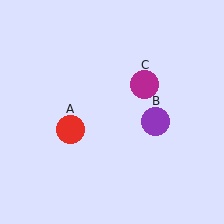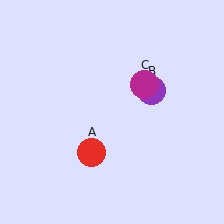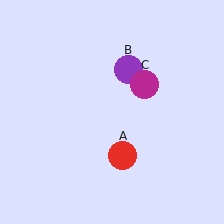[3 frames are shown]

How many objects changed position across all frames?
2 objects changed position: red circle (object A), purple circle (object B).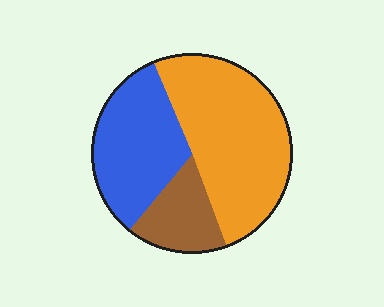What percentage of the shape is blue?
Blue covers about 35% of the shape.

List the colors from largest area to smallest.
From largest to smallest: orange, blue, brown.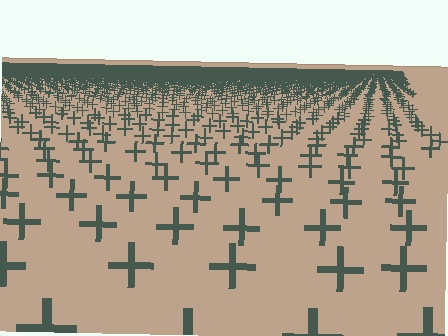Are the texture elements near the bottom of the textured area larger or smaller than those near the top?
Larger. Near the bottom, elements are closer to the viewer and appear at a bigger on-screen size.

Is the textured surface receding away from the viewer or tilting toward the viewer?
The surface is receding away from the viewer. Texture elements get smaller and denser toward the top.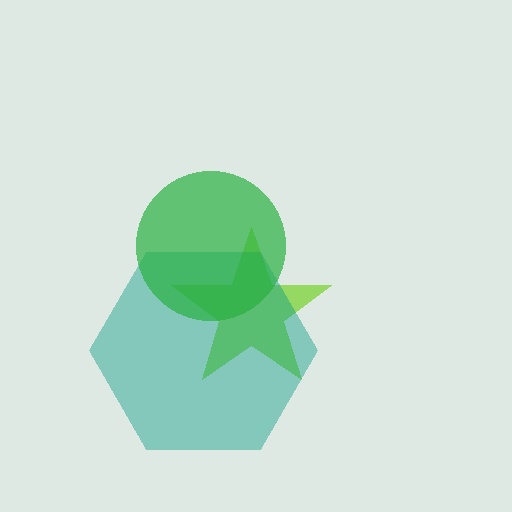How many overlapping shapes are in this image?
There are 3 overlapping shapes in the image.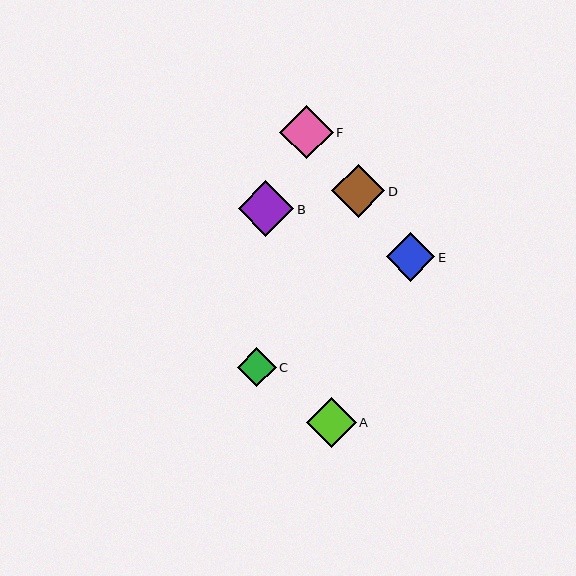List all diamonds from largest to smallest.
From largest to smallest: B, F, D, A, E, C.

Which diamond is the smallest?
Diamond C is the smallest with a size of approximately 39 pixels.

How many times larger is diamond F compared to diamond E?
Diamond F is approximately 1.1 times the size of diamond E.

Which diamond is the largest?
Diamond B is the largest with a size of approximately 56 pixels.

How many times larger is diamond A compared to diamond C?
Diamond A is approximately 1.3 times the size of diamond C.